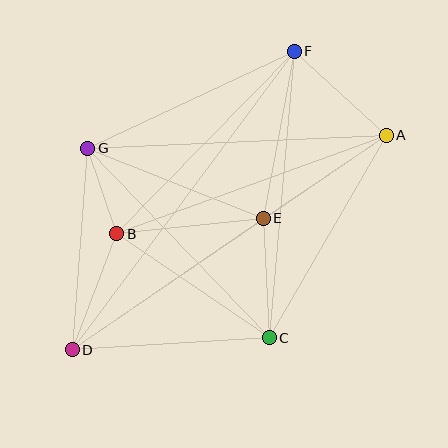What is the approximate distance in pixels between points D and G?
The distance between D and G is approximately 202 pixels.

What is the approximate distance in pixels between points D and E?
The distance between D and E is approximately 232 pixels.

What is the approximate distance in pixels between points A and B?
The distance between A and B is approximately 287 pixels.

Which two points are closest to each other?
Points B and G are closest to each other.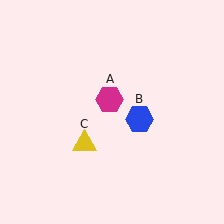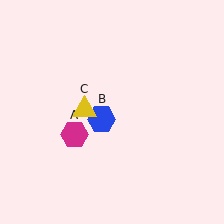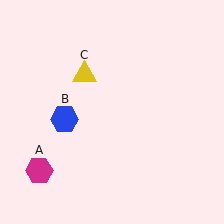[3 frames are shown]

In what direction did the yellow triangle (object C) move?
The yellow triangle (object C) moved up.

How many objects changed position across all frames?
3 objects changed position: magenta hexagon (object A), blue hexagon (object B), yellow triangle (object C).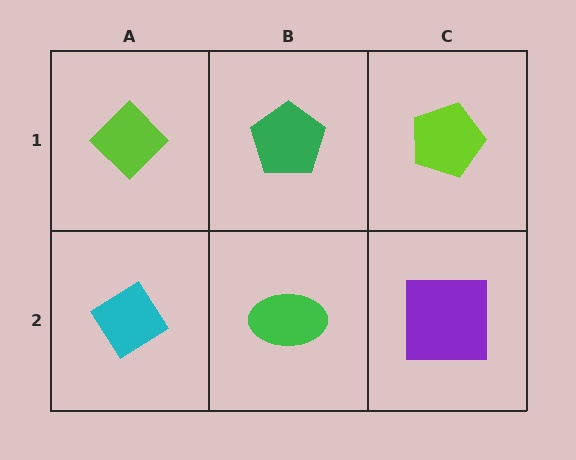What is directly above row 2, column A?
A lime diamond.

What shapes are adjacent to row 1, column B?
A green ellipse (row 2, column B), a lime diamond (row 1, column A), a lime pentagon (row 1, column C).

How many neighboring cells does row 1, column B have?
3.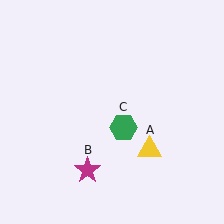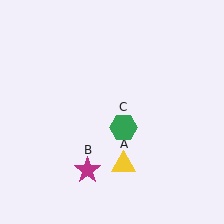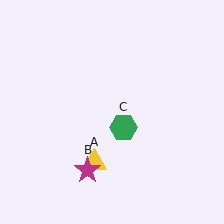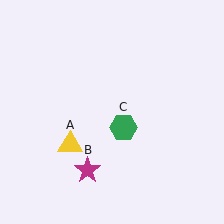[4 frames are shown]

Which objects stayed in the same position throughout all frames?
Magenta star (object B) and green hexagon (object C) remained stationary.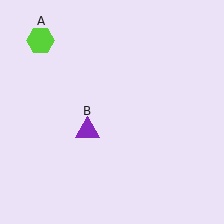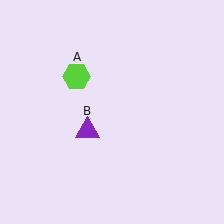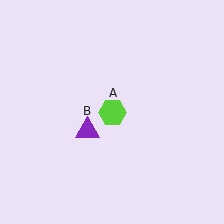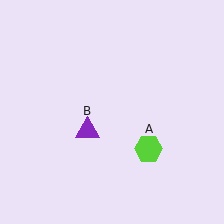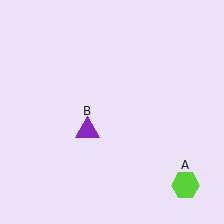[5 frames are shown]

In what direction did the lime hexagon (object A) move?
The lime hexagon (object A) moved down and to the right.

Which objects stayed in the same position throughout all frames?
Purple triangle (object B) remained stationary.